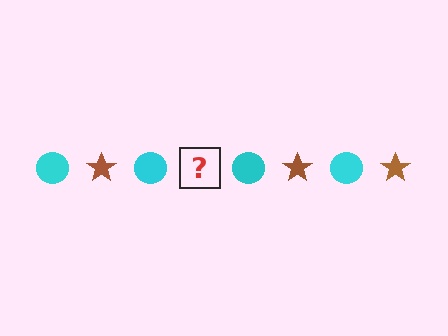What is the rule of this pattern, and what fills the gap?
The rule is that the pattern alternates between cyan circle and brown star. The gap should be filled with a brown star.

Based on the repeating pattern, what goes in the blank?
The blank should be a brown star.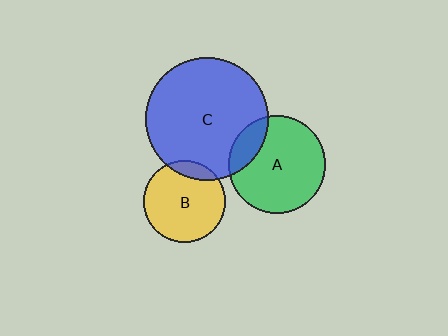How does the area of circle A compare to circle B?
Approximately 1.4 times.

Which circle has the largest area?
Circle C (blue).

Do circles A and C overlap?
Yes.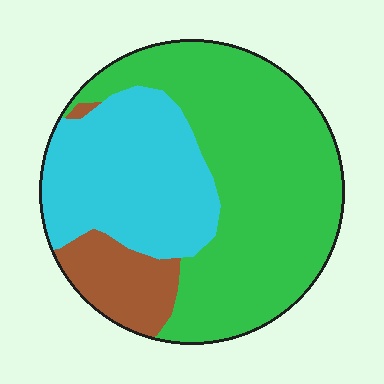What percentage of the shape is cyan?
Cyan takes up about one third (1/3) of the shape.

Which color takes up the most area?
Green, at roughly 55%.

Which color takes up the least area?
Brown, at roughly 10%.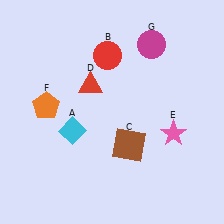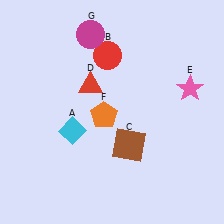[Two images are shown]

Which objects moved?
The objects that moved are: the pink star (E), the orange pentagon (F), the magenta circle (G).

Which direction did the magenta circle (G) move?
The magenta circle (G) moved left.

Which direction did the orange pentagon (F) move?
The orange pentagon (F) moved right.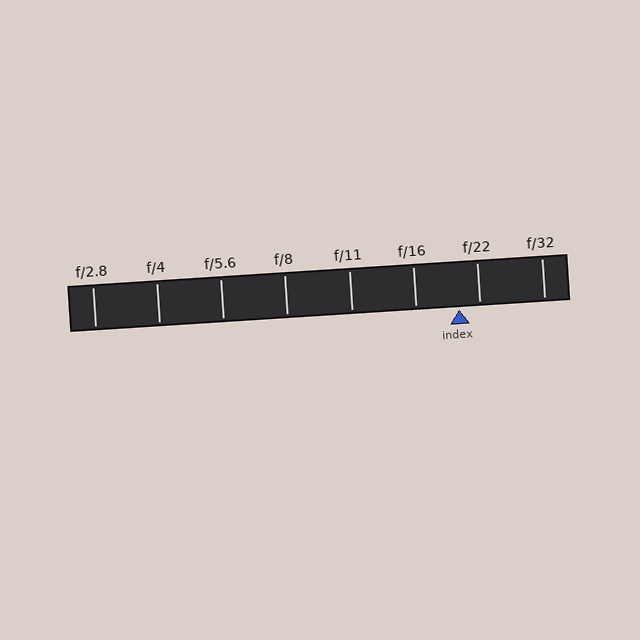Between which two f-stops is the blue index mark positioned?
The index mark is between f/16 and f/22.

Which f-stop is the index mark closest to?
The index mark is closest to f/22.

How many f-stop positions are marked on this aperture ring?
There are 8 f-stop positions marked.